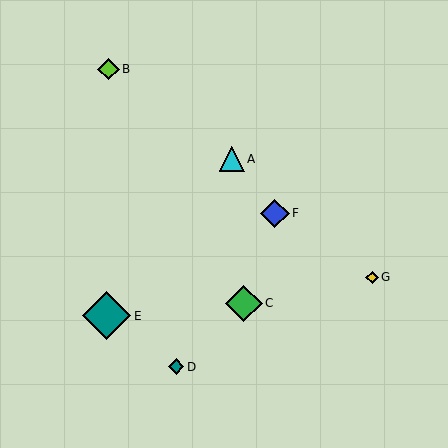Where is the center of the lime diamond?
The center of the lime diamond is at (109, 69).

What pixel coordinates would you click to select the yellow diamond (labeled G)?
Click at (372, 277) to select the yellow diamond G.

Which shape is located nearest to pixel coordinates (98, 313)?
The teal diamond (labeled E) at (107, 316) is nearest to that location.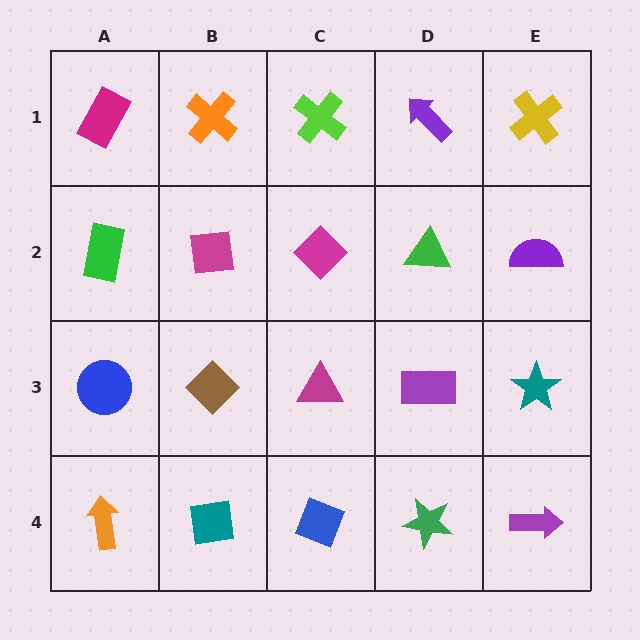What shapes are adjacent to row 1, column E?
A purple semicircle (row 2, column E), a purple arrow (row 1, column D).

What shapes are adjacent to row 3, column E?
A purple semicircle (row 2, column E), a purple arrow (row 4, column E), a purple rectangle (row 3, column D).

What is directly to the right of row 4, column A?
A teal square.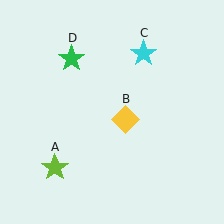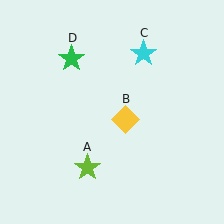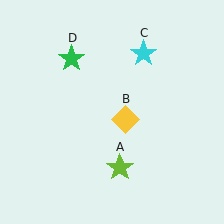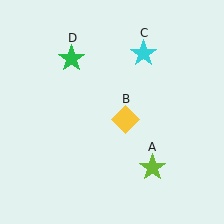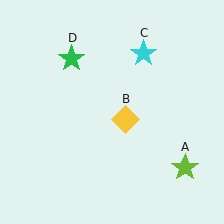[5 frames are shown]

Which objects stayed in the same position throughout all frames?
Yellow diamond (object B) and cyan star (object C) and green star (object D) remained stationary.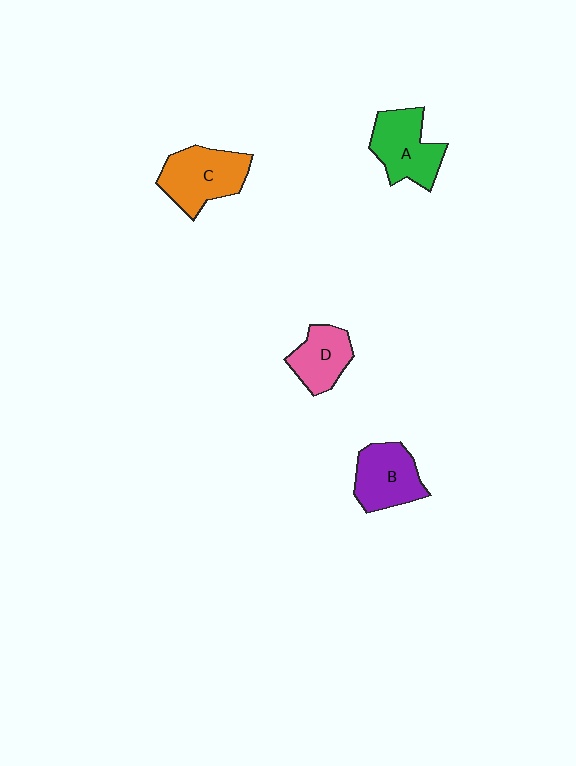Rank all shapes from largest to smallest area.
From largest to smallest: C (orange), A (green), B (purple), D (pink).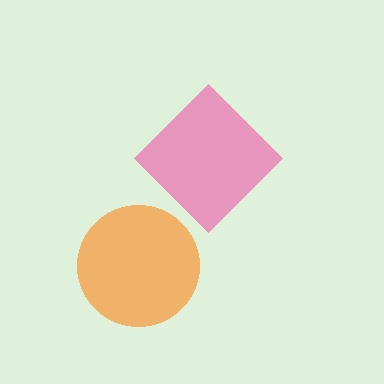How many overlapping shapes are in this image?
There are 2 overlapping shapes in the image.